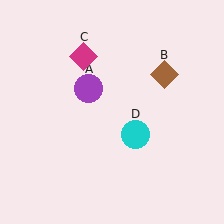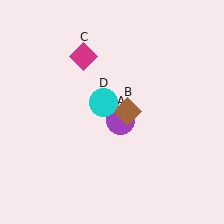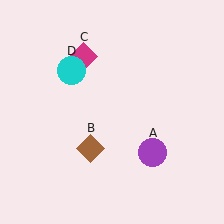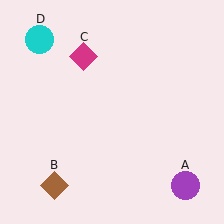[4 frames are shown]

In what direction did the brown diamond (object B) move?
The brown diamond (object B) moved down and to the left.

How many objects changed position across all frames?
3 objects changed position: purple circle (object A), brown diamond (object B), cyan circle (object D).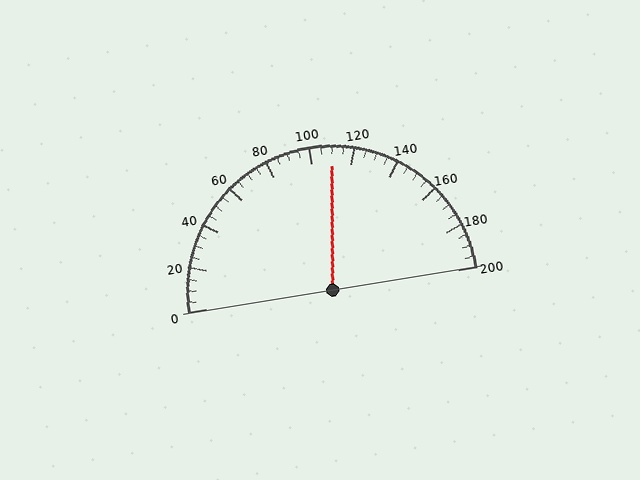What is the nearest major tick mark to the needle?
The nearest major tick mark is 120.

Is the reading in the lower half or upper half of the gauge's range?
The reading is in the upper half of the range (0 to 200).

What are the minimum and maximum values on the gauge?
The gauge ranges from 0 to 200.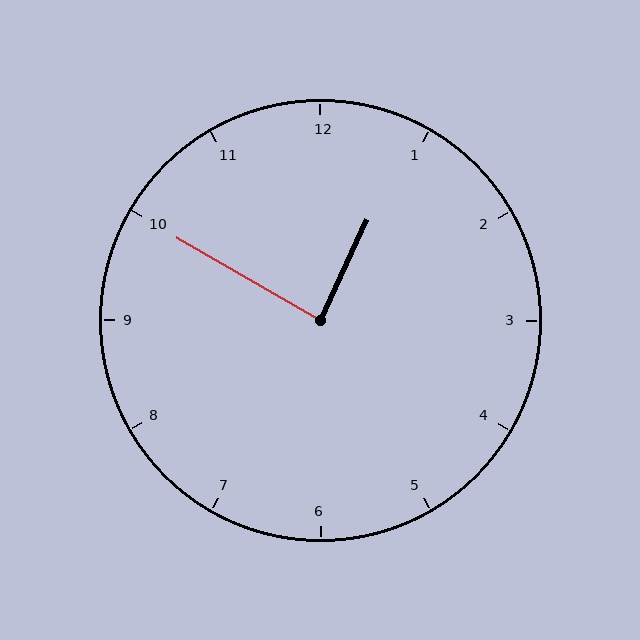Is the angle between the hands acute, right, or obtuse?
It is right.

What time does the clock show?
12:50.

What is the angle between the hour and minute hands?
Approximately 85 degrees.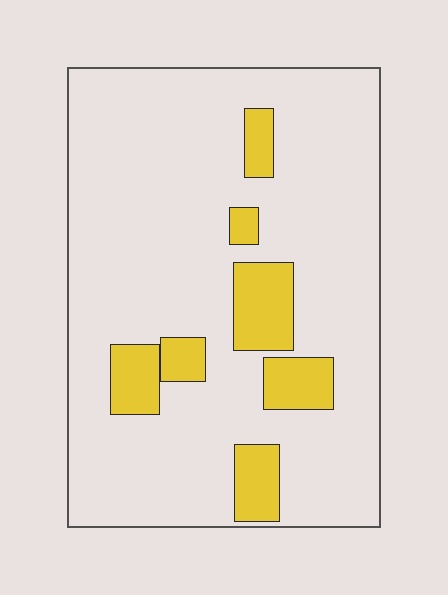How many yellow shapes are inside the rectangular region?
7.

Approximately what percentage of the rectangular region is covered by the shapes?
Approximately 15%.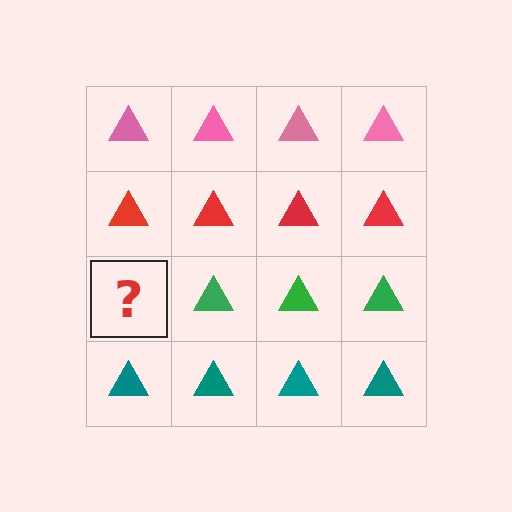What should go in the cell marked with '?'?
The missing cell should contain a green triangle.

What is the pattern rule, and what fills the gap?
The rule is that each row has a consistent color. The gap should be filled with a green triangle.